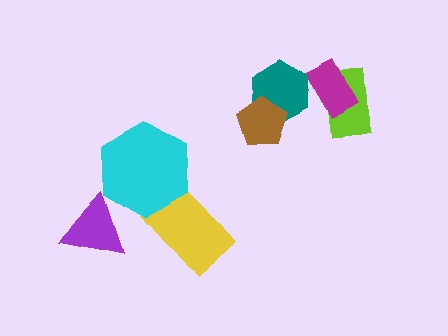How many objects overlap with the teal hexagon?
2 objects overlap with the teal hexagon.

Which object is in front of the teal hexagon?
The brown pentagon is in front of the teal hexagon.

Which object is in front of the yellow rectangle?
The cyan hexagon is in front of the yellow rectangle.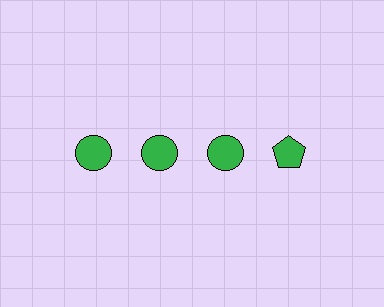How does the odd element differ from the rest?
It has a different shape: pentagon instead of circle.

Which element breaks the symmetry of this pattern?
The green pentagon in the top row, second from right column breaks the symmetry. All other shapes are green circles.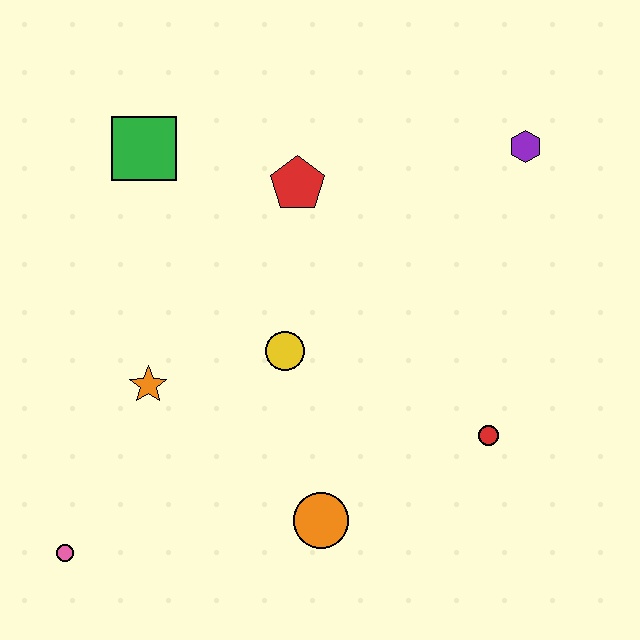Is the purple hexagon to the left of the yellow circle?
No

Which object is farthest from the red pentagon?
The pink circle is farthest from the red pentagon.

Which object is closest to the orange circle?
The yellow circle is closest to the orange circle.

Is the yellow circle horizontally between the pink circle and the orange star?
No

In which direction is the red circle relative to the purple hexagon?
The red circle is below the purple hexagon.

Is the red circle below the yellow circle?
Yes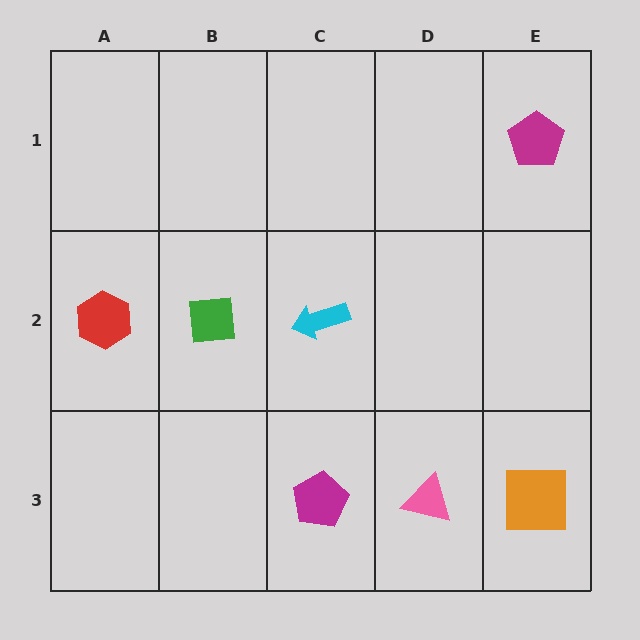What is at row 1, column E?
A magenta pentagon.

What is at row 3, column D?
A pink triangle.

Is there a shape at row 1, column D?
No, that cell is empty.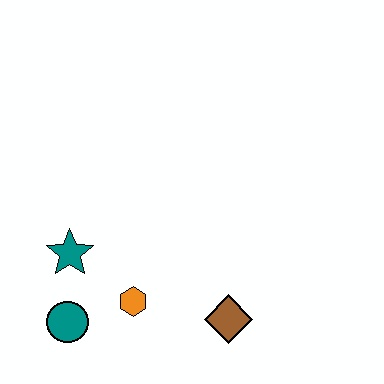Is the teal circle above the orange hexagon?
No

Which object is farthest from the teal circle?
The brown diamond is farthest from the teal circle.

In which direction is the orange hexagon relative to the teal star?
The orange hexagon is to the right of the teal star.